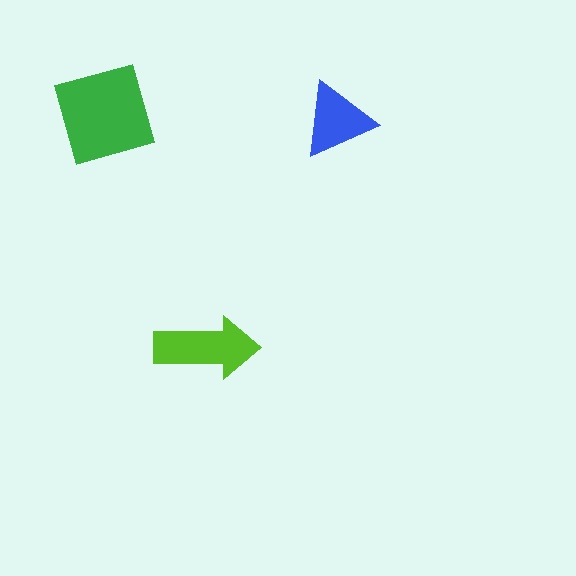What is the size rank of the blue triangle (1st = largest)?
3rd.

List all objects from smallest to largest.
The blue triangle, the lime arrow, the green square.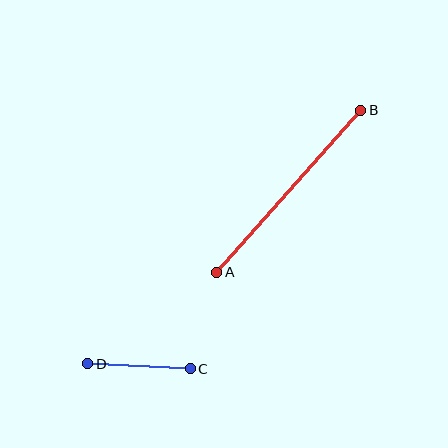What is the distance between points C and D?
The distance is approximately 102 pixels.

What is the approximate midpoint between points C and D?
The midpoint is at approximately (139, 366) pixels.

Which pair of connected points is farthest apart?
Points A and B are farthest apart.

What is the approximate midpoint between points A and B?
The midpoint is at approximately (289, 191) pixels.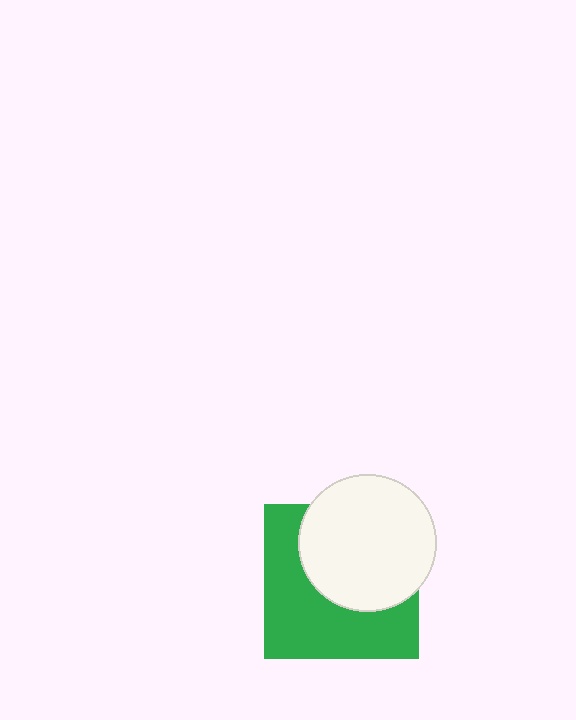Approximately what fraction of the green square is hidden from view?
Roughly 48% of the green square is hidden behind the white circle.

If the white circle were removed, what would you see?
You would see the complete green square.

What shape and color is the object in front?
The object in front is a white circle.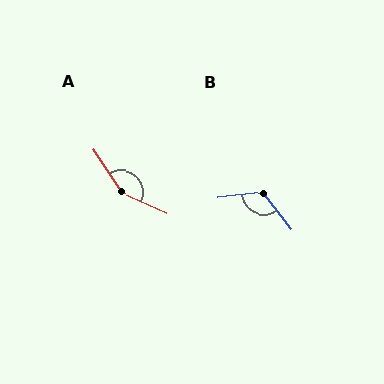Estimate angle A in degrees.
Approximately 148 degrees.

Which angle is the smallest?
B, at approximately 120 degrees.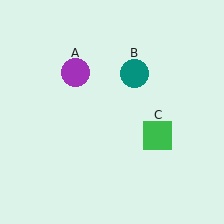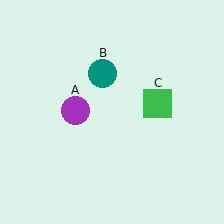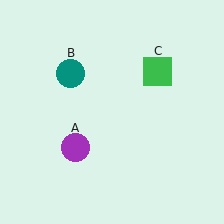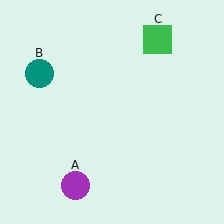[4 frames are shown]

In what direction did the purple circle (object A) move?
The purple circle (object A) moved down.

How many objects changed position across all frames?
3 objects changed position: purple circle (object A), teal circle (object B), green square (object C).